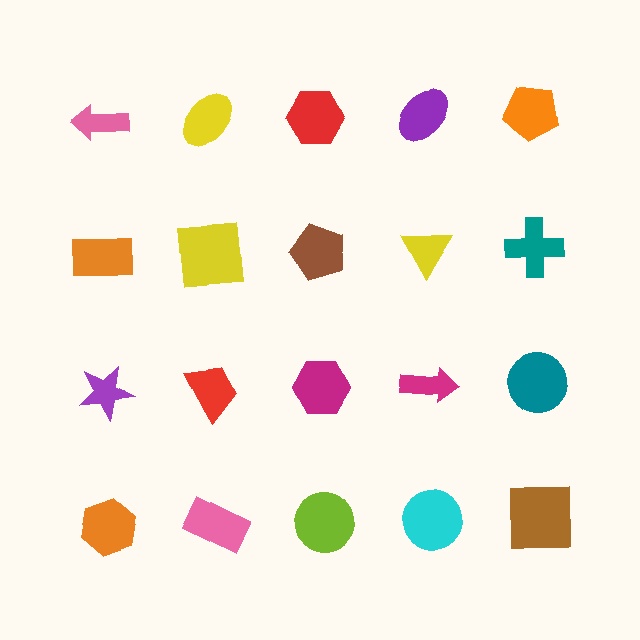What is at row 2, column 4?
A yellow triangle.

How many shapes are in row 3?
5 shapes.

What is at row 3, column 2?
A red trapezoid.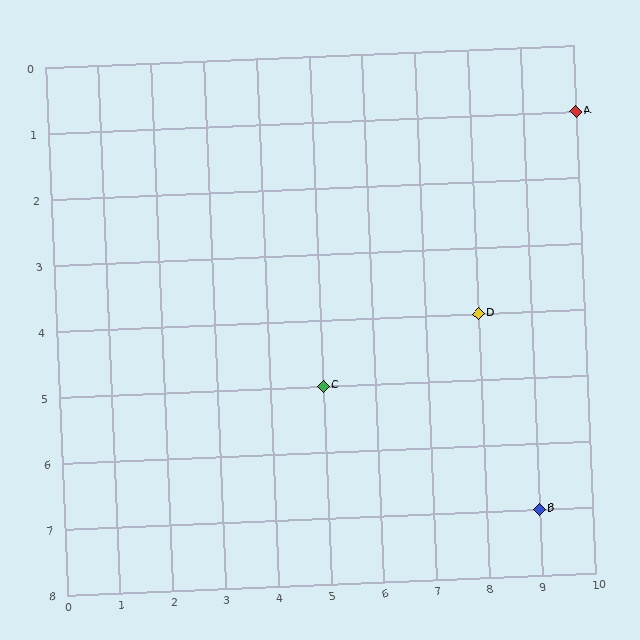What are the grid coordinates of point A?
Point A is at grid coordinates (10, 1).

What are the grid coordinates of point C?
Point C is at grid coordinates (5, 5).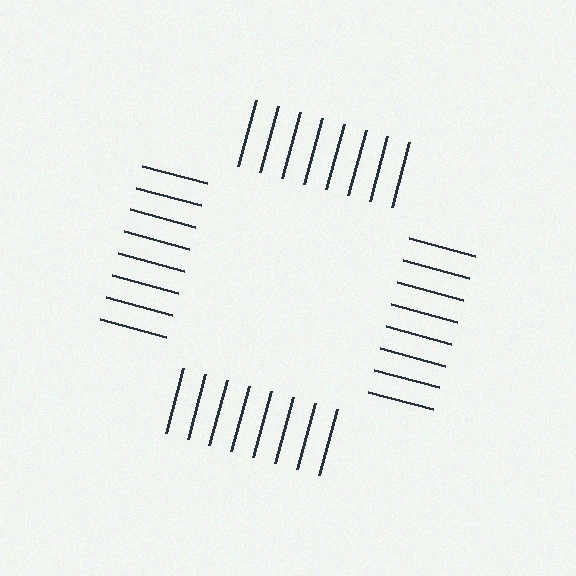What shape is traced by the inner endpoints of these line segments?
An illusory square — the line segments terminate on its edges but no continuous stroke is drawn.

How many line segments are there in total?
32 — 8 along each of the 4 edges.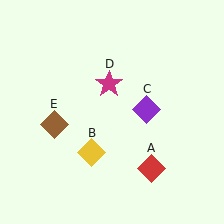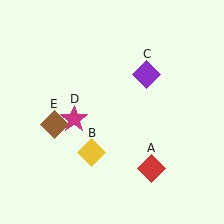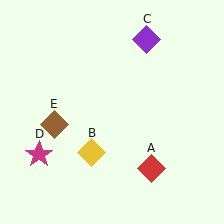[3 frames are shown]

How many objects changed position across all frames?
2 objects changed position: purple diamond (object C), magenta star (object D).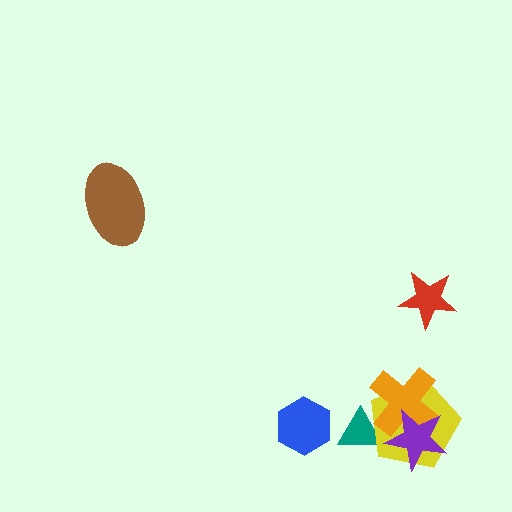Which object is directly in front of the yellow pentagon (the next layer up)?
The orange cross is directly in front of the yellow pentagon.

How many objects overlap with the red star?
0 objects overlap with the red star.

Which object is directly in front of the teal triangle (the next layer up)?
The yellow pentagon is directly in front of the teal triangle.